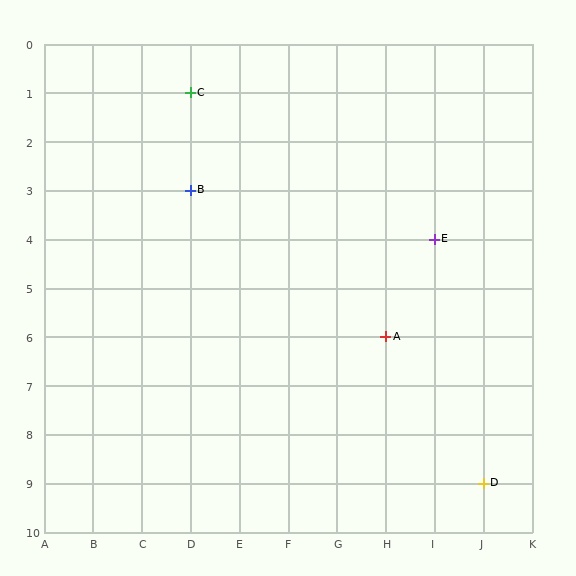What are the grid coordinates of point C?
Point C is at grid coordinates (D, 1).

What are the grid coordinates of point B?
Point B is at grid coordinates (D, 3).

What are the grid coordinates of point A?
Point A is at grid coordinates (H, 6).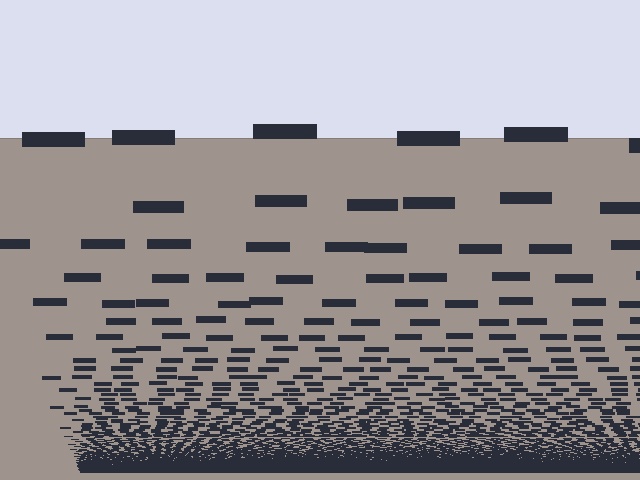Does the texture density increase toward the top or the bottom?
Density increases toward the bottom.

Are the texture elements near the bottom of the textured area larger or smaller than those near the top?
Smaller. The gradient is inverted — elements near the bottom are smaller and denser.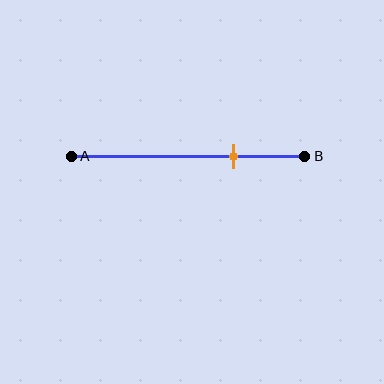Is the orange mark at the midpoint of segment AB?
No, the mark is at about 70% from A, not at the 50% midpoint.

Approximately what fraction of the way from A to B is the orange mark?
The orange mark is approximately 70% of the way from A to B.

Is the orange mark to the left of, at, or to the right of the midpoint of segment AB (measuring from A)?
The orange mark is to the right of the midpoint of segment AB.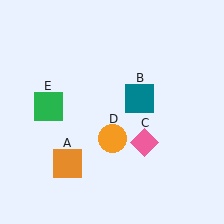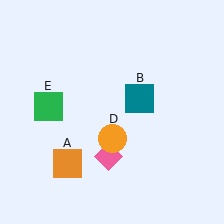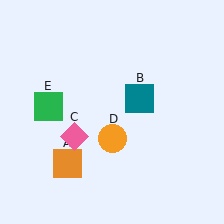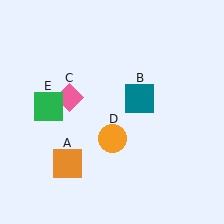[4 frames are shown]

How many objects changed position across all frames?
1 object changed position: pink diamond (object C).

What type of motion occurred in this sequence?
The pink diamond (object C) rotated clockwise around the center of the scene.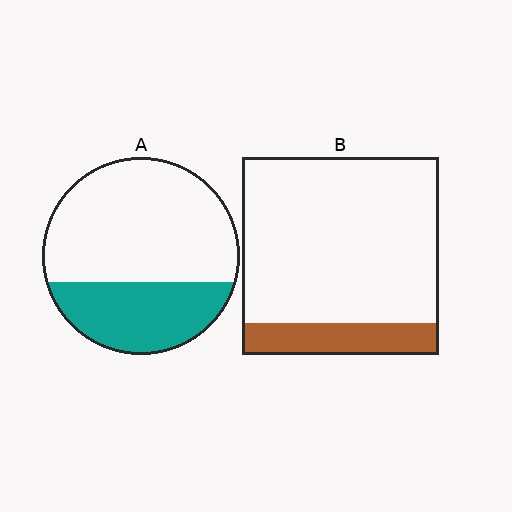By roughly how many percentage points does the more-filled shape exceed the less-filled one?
By roughly 15 percentage points (A over B).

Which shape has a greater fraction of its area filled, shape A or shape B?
Shape A.